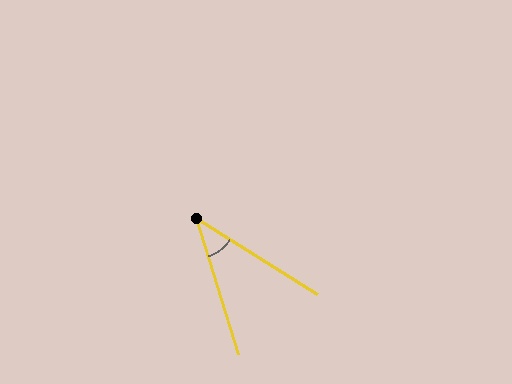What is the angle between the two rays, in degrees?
Approximately 41 degrees.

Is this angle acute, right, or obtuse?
It is acute.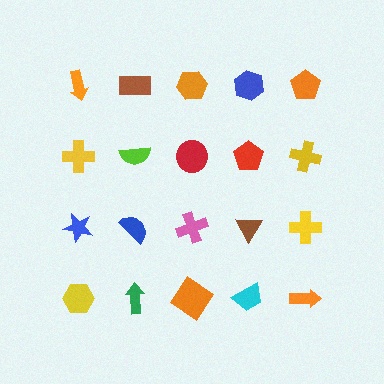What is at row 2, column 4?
A red pentagon.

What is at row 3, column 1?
A blue star.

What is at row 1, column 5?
An orange pentagon.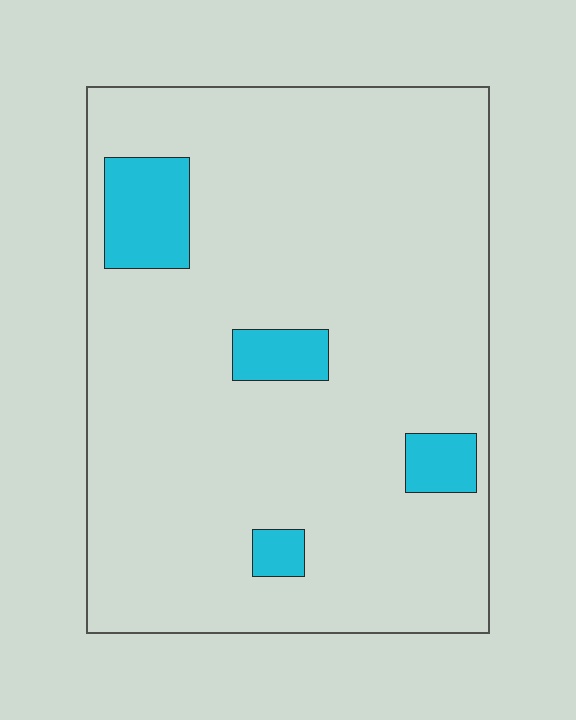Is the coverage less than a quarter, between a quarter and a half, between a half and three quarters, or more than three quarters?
Less than a quarter.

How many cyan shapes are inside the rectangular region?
4.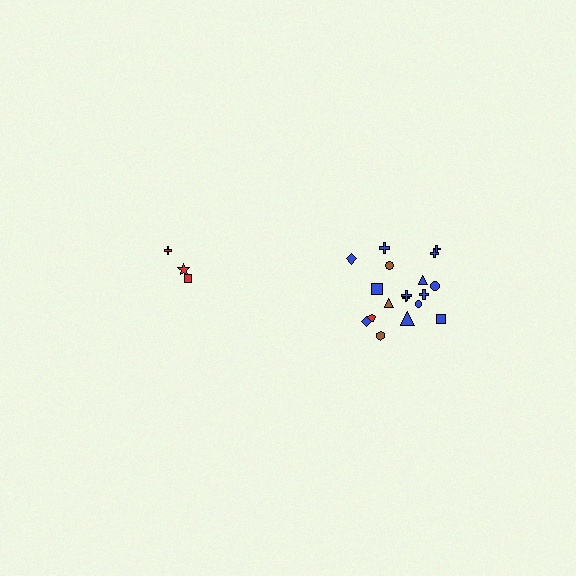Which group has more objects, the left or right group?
The right group.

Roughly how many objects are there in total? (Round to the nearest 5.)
Roughly 20 objects in total.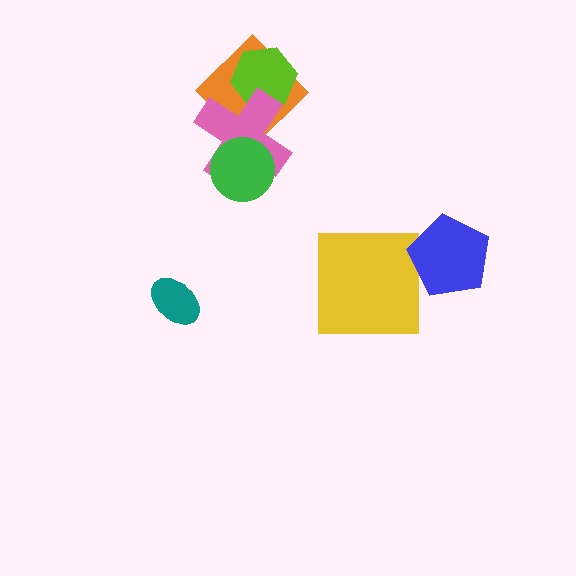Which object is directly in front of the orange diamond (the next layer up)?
The lime hexagon is directly in front of the orange diamond.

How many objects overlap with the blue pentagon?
0 objects overlap with the blue pentagon.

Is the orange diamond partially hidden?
Yes, it is partially covered by another shape.